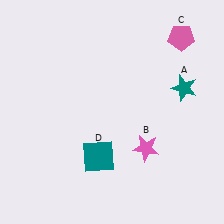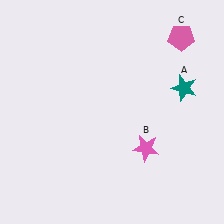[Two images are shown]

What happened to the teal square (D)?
The teal square (D) was removed in Image 2. It was in the bottom-left area of Image 1.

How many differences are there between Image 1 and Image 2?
There is 1 difference between the two images.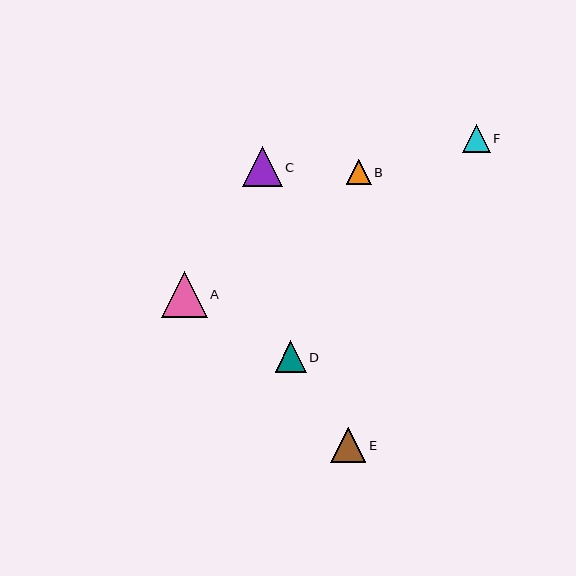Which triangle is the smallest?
Triangle B is the smallest with a size of approximately 25 pixels.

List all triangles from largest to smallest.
From largest to smallest: A, C, E, D, F, B.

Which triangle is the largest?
Triangle A is the largest with a size of approximately 45 pixels.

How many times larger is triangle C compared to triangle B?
Triangle C is approximately 1.6 times the size of triangle B.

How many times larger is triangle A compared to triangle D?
Triangle A is approximately 1.4 times the size of triangle D.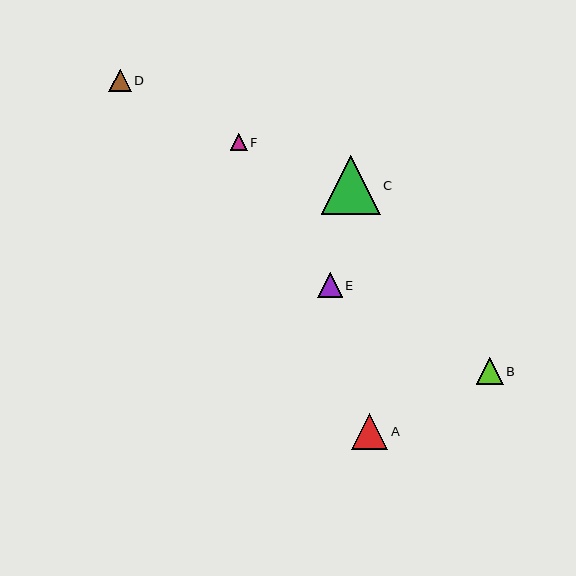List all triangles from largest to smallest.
From largest to smallest: C, A, B, E, D, F.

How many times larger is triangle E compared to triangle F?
Triangle E is approximately 1.5 times the size of triangle F.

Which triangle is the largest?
Triangle C is the largest with a size of approximately 59 pixels.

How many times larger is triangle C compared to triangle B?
Triangle C is approximately 2.2 times the size of triangle B.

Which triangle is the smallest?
Triangle F is the smallest with a size of approximately 17 pixels.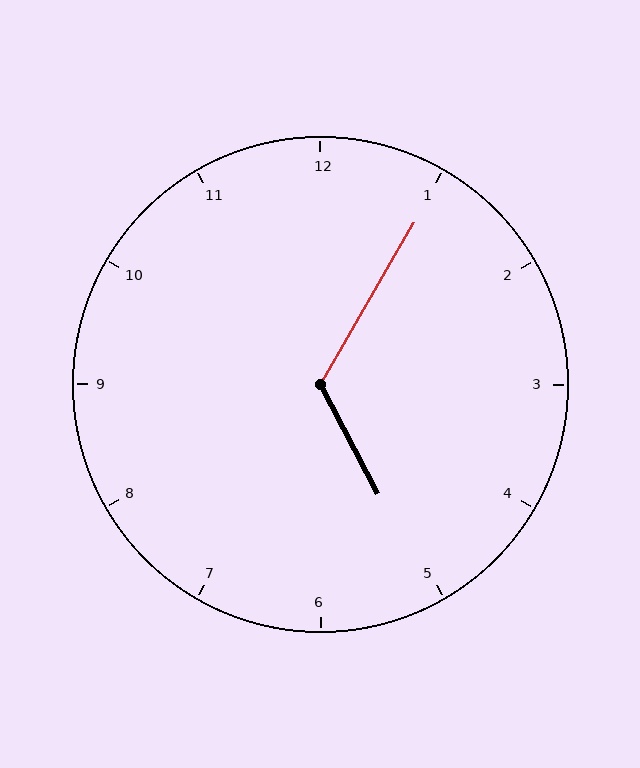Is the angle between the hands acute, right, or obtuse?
It is obtuse.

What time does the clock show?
5:05.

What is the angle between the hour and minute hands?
Approximately 122 degrees.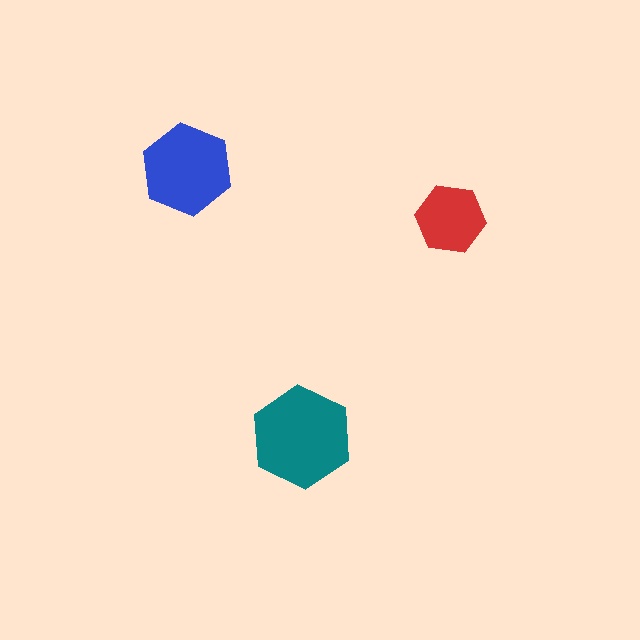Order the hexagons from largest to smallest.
the teal one, the blue one, the red one.